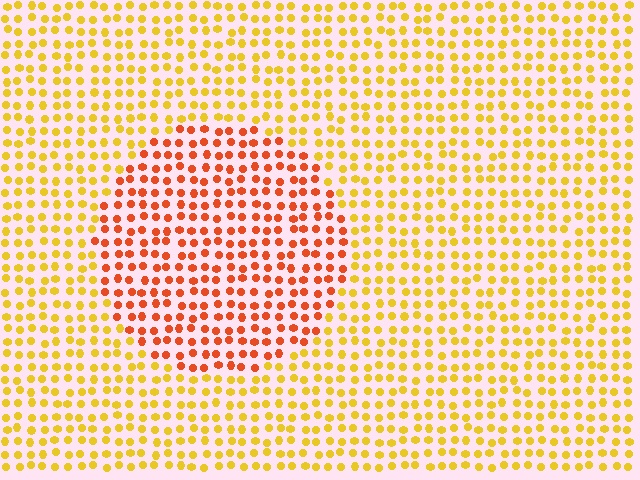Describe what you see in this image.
The image is filled with small yellow elements in a uniform arrangement. A circle-shaped region is visible where the elements are tinted to a slightly different hue, forming a subtle color boundary.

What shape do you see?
I see a circle.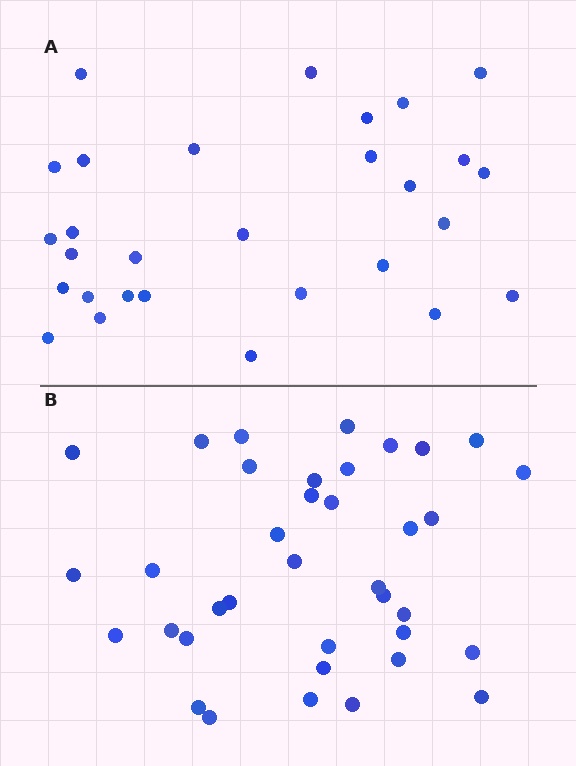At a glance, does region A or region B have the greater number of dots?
Region B (the bottom region) has more dots.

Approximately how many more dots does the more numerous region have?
Region B has roughly 8 or so more dots than region A.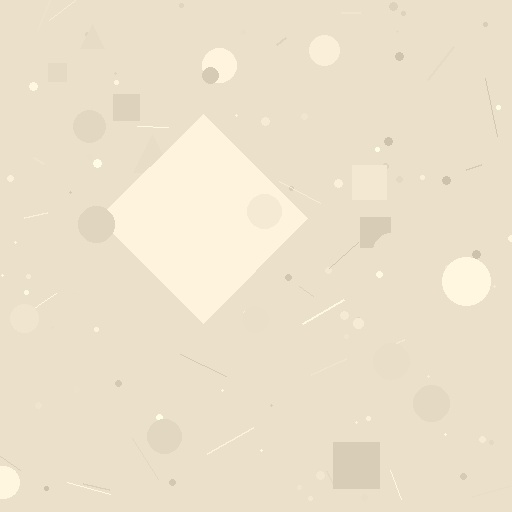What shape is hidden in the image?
A diamond is hidden in the image.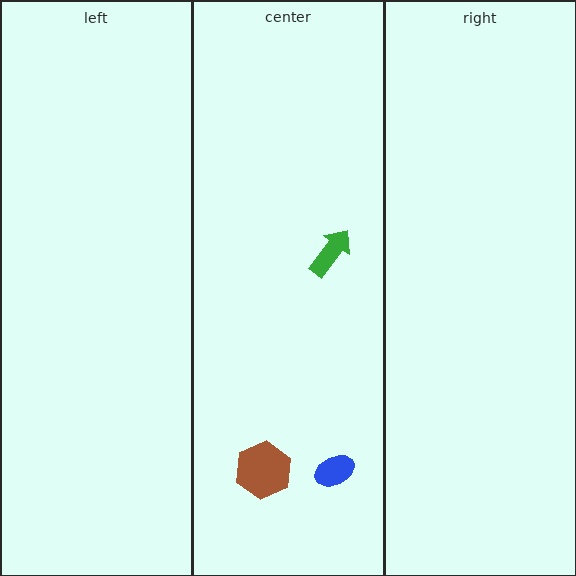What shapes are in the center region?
The green arrow, the blue ellipse, the brown hexagon.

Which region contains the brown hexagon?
The center region.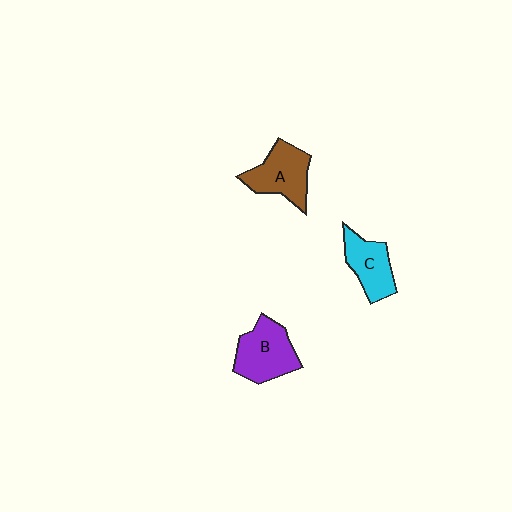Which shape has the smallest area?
Shape C (cyan).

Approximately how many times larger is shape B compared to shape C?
Approximately 1.2 times.